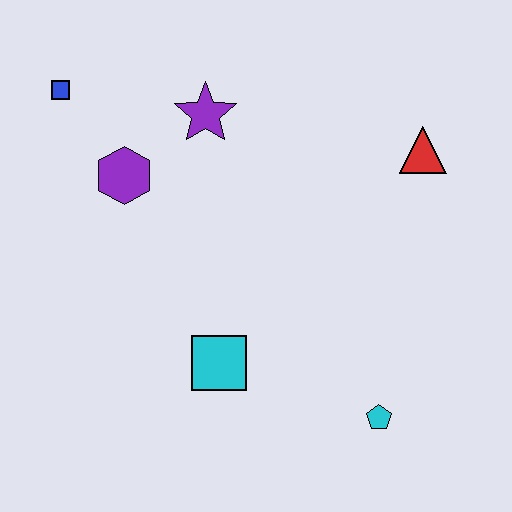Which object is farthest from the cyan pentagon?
The blue square is farthest from the cyan pentagon.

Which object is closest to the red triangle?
The purple star is closest to the red triangle.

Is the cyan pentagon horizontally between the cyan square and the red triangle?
Yes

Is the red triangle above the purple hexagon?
Yes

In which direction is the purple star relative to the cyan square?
The purple star is above the cyan square.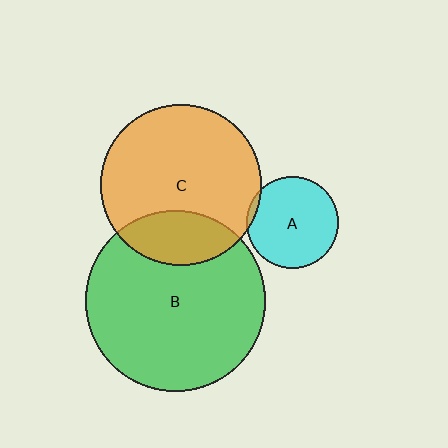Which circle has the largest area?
Circle B (green).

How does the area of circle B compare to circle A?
Approximately 3.8 times.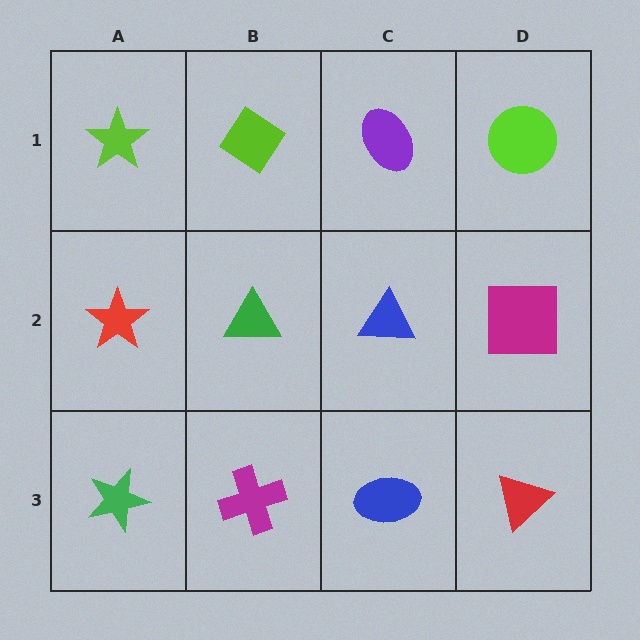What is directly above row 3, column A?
A red star.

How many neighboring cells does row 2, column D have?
3.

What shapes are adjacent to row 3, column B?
A green triangle (row 2, column B), a green star (row 3, column A), a blue ellipse (row 3, column C).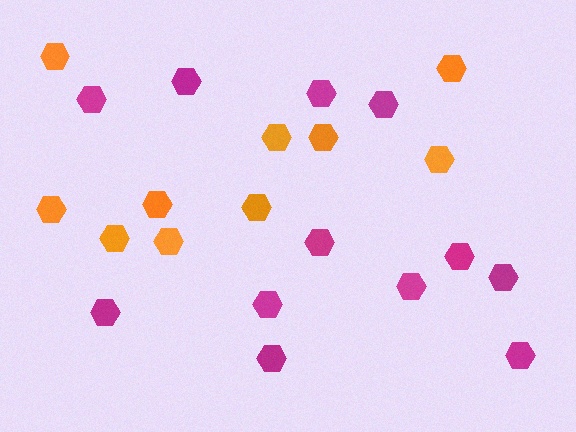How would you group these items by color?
There are 2 groups: one group of orange hexagons (10) and one group of magenta hexagons (12).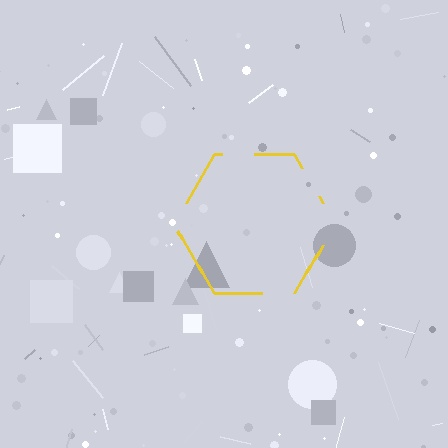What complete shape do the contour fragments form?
The contour fragments form a hexagon.